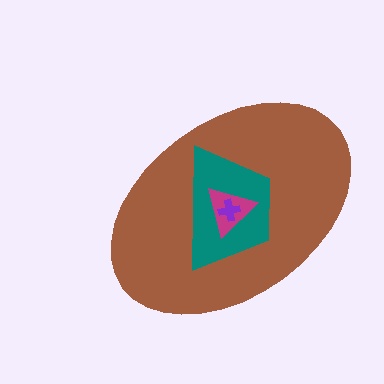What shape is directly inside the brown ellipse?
The teal trapezoid.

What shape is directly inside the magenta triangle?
The purple cross.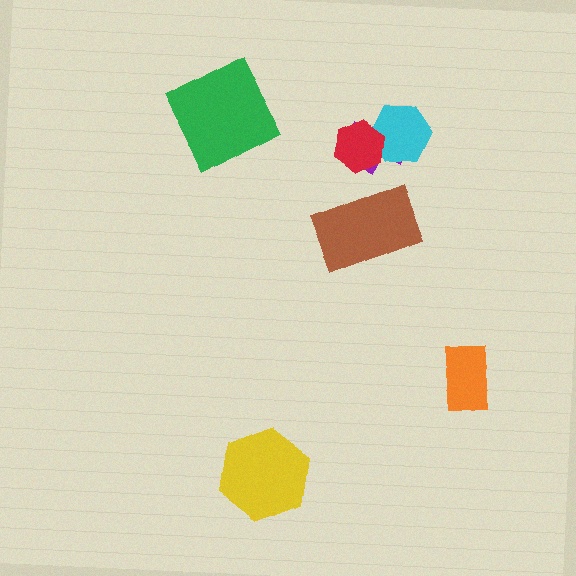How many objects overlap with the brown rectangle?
0 objects overlap with the brown rectangle.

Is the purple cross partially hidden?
Yes, it is partially covered by another shape.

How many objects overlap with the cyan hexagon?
2 objects overlap with the cyan hexagon.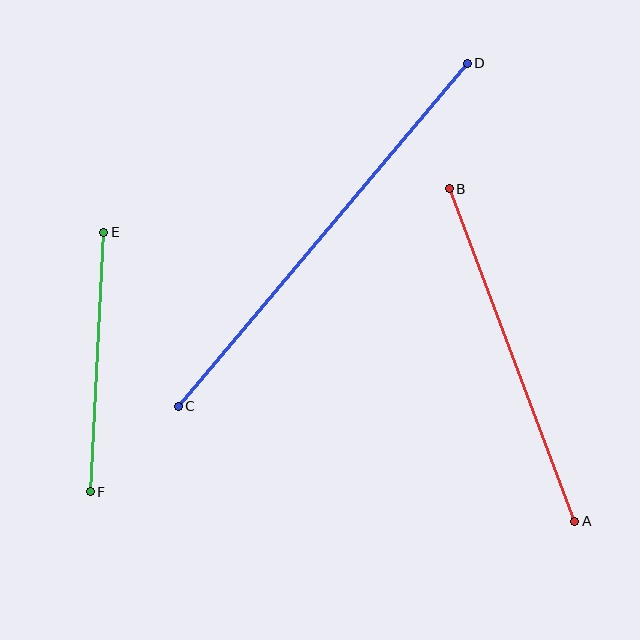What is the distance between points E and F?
The distance is approximately 260 pixels.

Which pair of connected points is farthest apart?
Points C and D are farthest apart.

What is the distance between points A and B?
The distance is approximately 356 pixels.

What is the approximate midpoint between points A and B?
The midpoint is at approximately (512, 355) pixels.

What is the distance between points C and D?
The distance is approximately 449 pixels.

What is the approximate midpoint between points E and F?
The midpoint is at approximately (97, 362) pixels.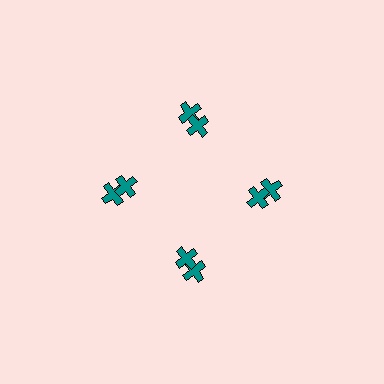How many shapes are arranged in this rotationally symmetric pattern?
There are 8 shapes, arranged in 4 groups of 2.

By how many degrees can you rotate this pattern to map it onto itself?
The pattern maps onto itself every 90 degrees of rotation.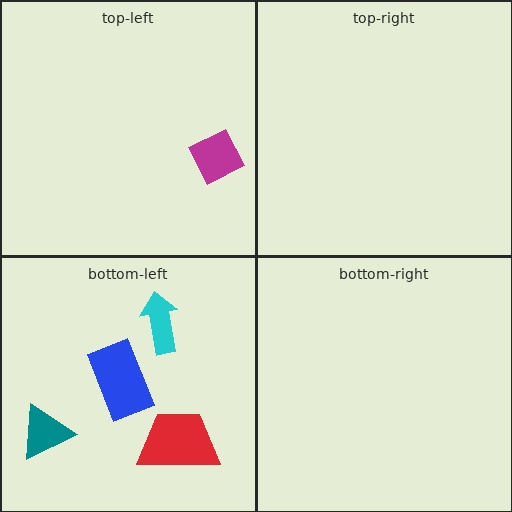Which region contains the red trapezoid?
The bottom-left region.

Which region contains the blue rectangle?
The bottom-left region.